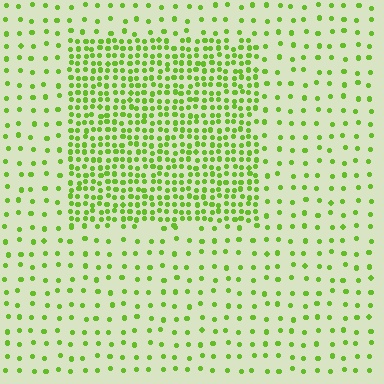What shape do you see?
I see a rectangle.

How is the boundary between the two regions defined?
The boundary is defined by a change in element density (approximately 3.1x ratio). All elements are the same color, size, and shape.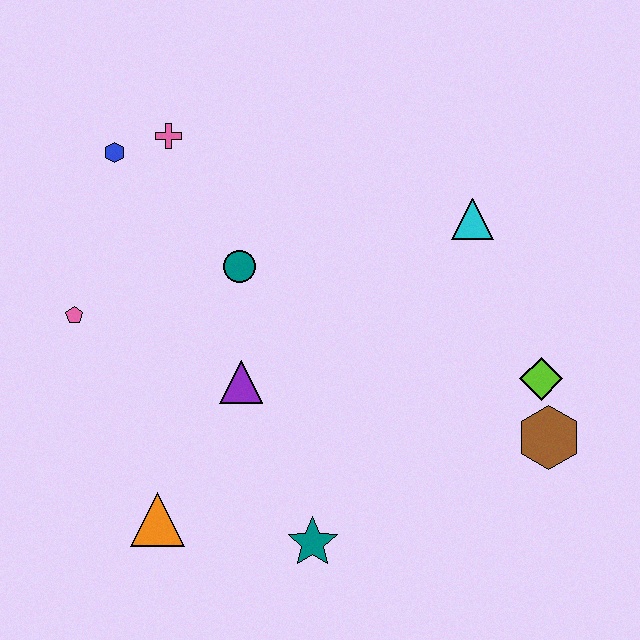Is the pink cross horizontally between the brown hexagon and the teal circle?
No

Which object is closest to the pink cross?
The blue hexagon is closest to the pink cross.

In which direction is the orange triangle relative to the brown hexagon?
The orange triangle is to the left of the brown hexagon.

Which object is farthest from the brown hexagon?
The blue hexagon is farthest from the brown hexagon.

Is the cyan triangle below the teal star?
No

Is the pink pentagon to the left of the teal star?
Yes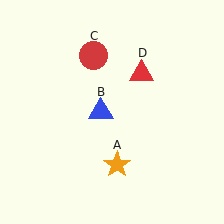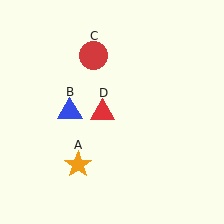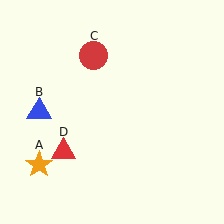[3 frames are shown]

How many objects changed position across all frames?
3 objects changed position: orange star (object A), blue triangle (object B), red triangle (object D).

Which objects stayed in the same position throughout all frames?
Red circle (object C) remained stationary.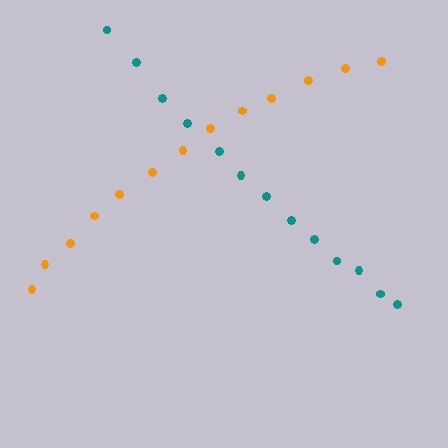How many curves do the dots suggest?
There are 2 distinct paths.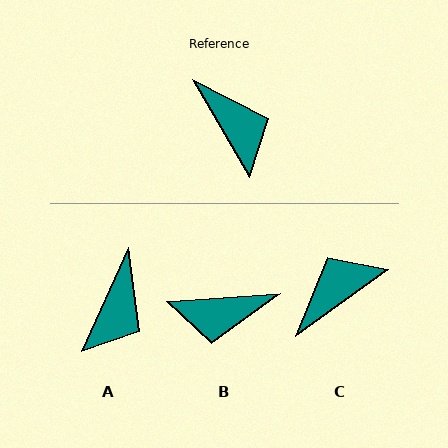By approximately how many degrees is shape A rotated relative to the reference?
Approximately 54 degrees clockwise.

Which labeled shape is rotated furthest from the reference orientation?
B, about 116 degrees away.